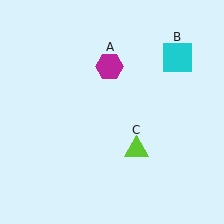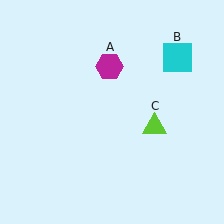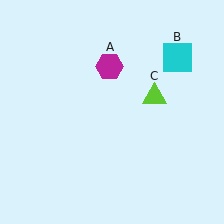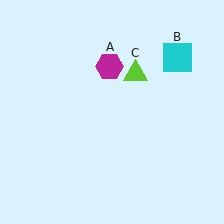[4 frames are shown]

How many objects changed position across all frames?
1 object changed position: lime triangle (object C).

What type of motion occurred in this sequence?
The lime triangle (object C) rotated counterclockwise around the center of the scene.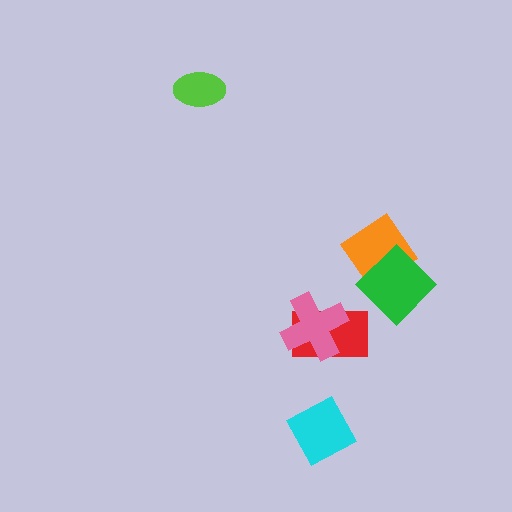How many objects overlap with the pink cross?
1 object overlaps with the pink cross.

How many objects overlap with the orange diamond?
1 object overlaps with the orange diamond.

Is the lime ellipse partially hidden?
No, no other shape covers it.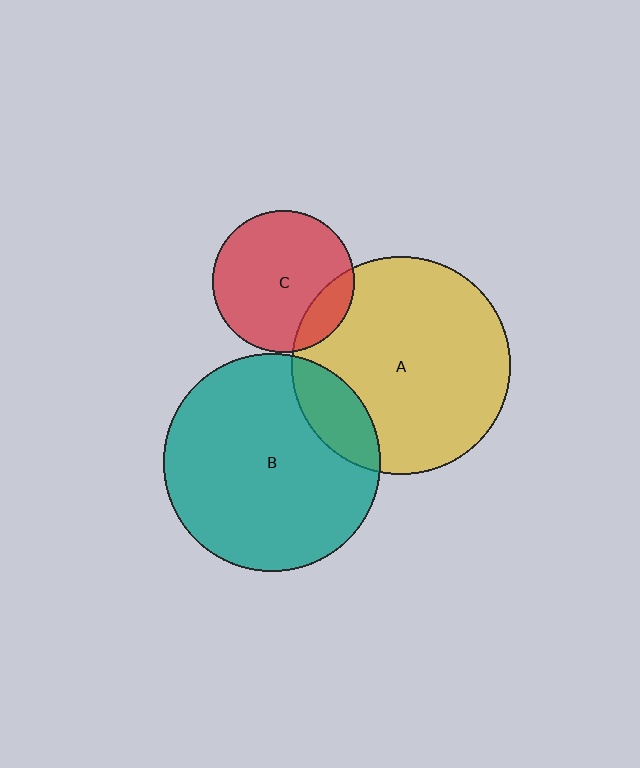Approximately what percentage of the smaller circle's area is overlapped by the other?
Approximately 15%.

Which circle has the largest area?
Circle A (yellow).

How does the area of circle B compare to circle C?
Approximately 2.3 times.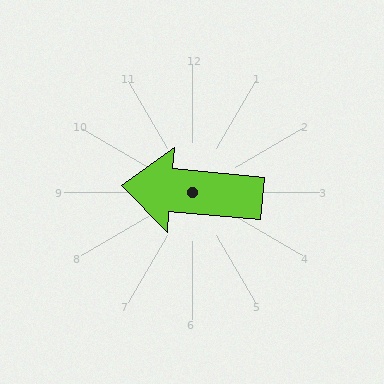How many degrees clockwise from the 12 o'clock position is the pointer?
Approximately 275 degrees.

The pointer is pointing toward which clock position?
Roughly 9 o'clock.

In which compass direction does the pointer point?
West.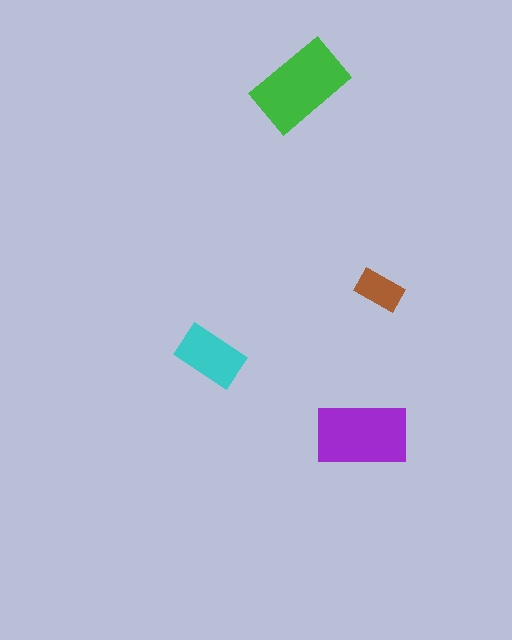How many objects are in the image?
There are 4 objects in the image.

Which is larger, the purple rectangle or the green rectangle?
The green one.